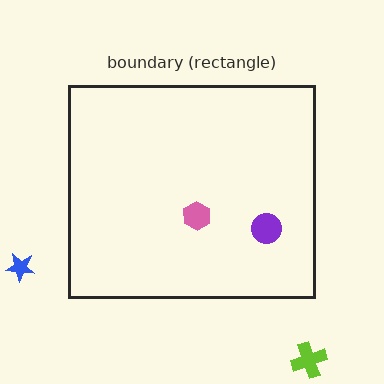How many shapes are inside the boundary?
2 inside, 2 outside.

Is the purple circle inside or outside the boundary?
Inside.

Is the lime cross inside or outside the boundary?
Outside.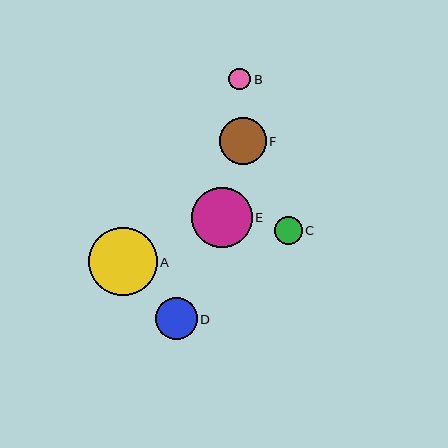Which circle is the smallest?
Circle B is the smallest with a size of approximately 22 pixels.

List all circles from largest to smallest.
From largest to smallest: A, E, F, D, C, B.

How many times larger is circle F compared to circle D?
Circle F is approximately 1.1 times the size of circle D.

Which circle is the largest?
Circle A is the largest with a size of approximately 68 pixels.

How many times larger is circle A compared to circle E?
Circle A is approximately 1.1 times the size of circle E.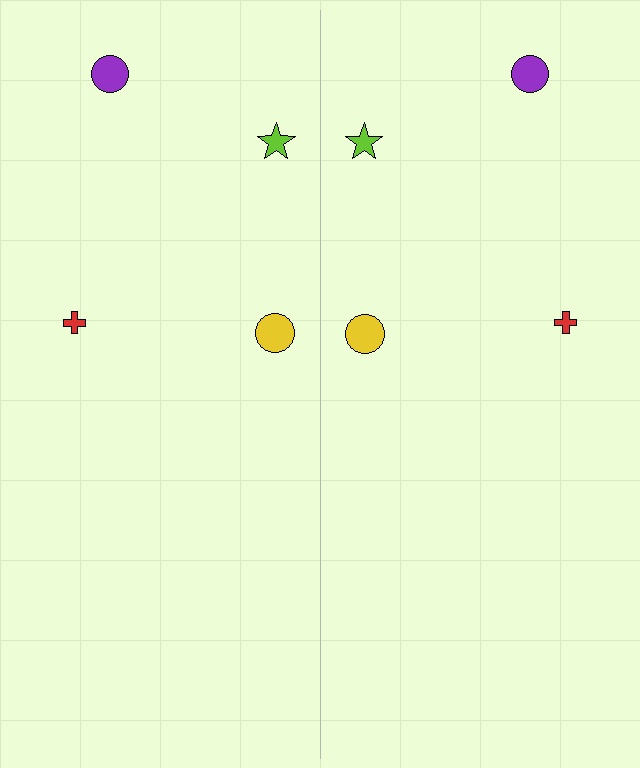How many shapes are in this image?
There are 8 shapes in this image.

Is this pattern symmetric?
Yes, this pattern has bilateral (reflection) symmetry.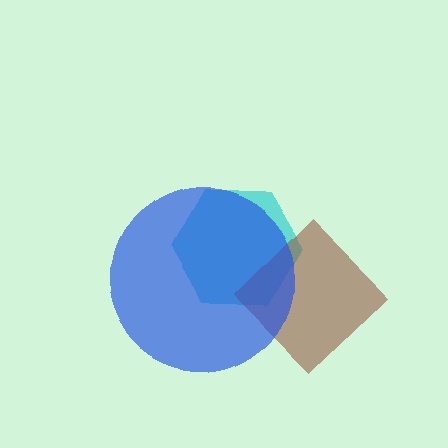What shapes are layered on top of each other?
The layered shapes are: a cyan hexagon, a brown diamond, a blue circle.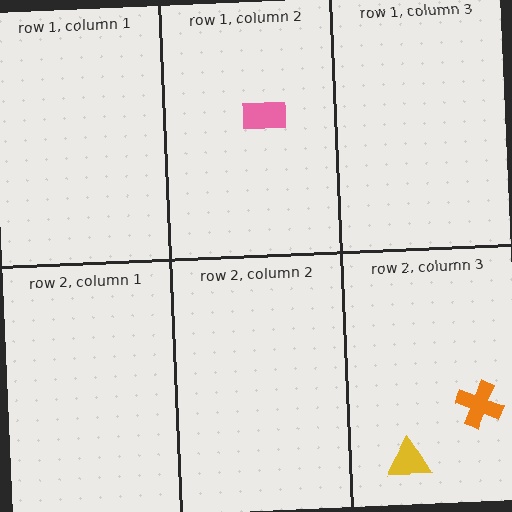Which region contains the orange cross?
The row 2, column 3 region.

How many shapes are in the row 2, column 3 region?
2.